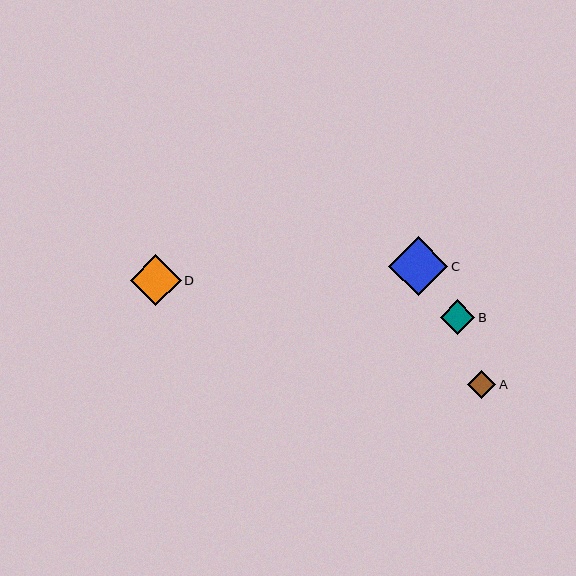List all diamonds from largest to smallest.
From largest to smallest: C, D, B, A.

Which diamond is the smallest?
Diamond A is the smallest with a size of approximately 28 pixels.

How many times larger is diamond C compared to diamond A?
Diamond C is approximately 2.1 times the size of diamond A.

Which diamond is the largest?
Diamond C is the largest with a size of approximately 60 pixels.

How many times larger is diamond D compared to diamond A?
Diamond D is approximately 1.8 times the size of diamond A.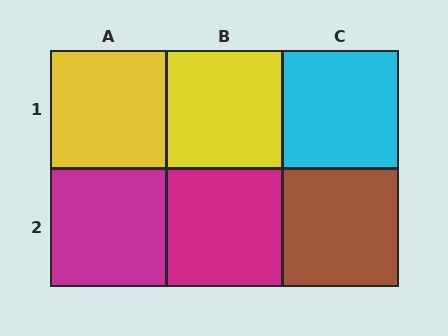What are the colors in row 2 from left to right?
Magenta, magenta, brown.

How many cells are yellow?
2 cells are yellow.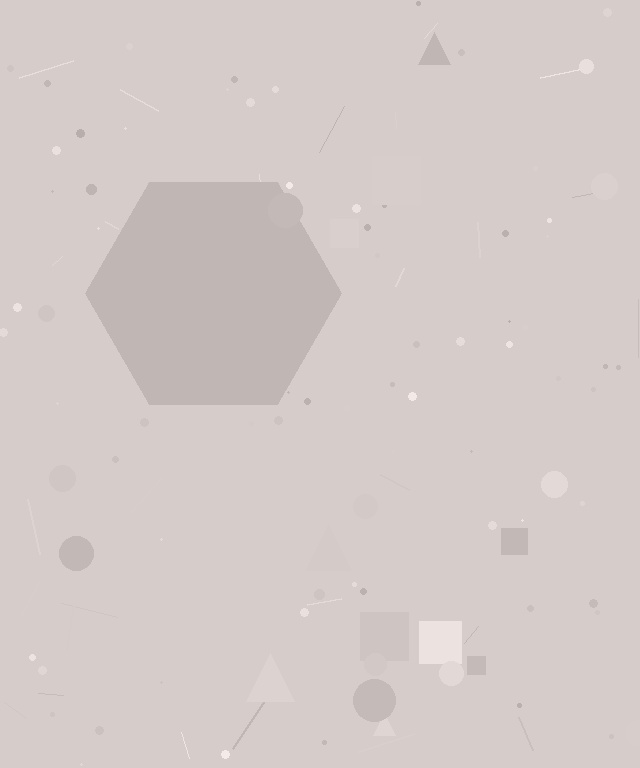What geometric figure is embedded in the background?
A hexagon is embedded in the background.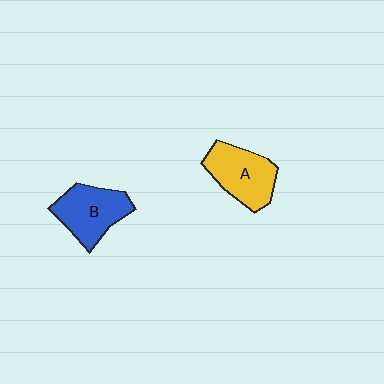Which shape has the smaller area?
Shape B (blue).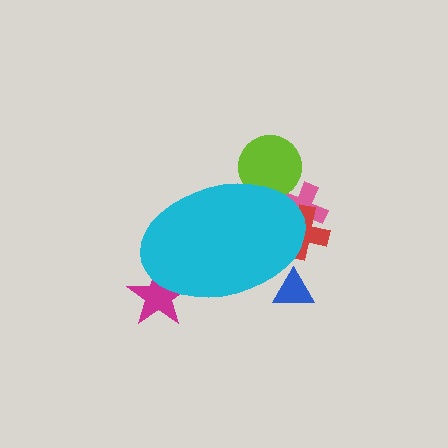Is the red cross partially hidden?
Yes, the red cross is partially hidden behind the cyan ellipse.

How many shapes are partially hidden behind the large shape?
6 shapes are partially hidden.